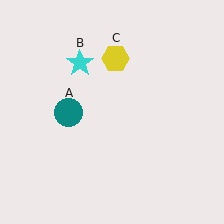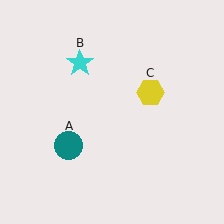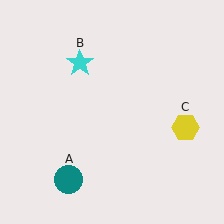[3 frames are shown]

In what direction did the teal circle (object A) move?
The teal circle (object A) moved down.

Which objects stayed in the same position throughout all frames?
Cyan star (object B) remained stationary.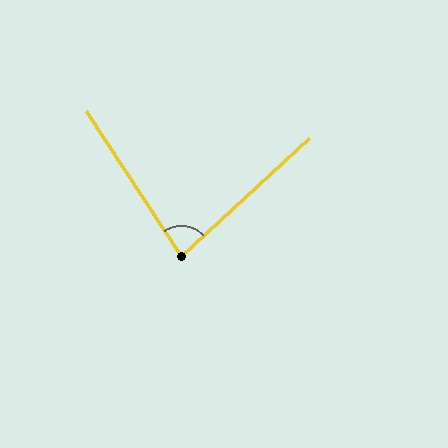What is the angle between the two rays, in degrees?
Approximately 80 degrees.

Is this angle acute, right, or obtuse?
It is acute.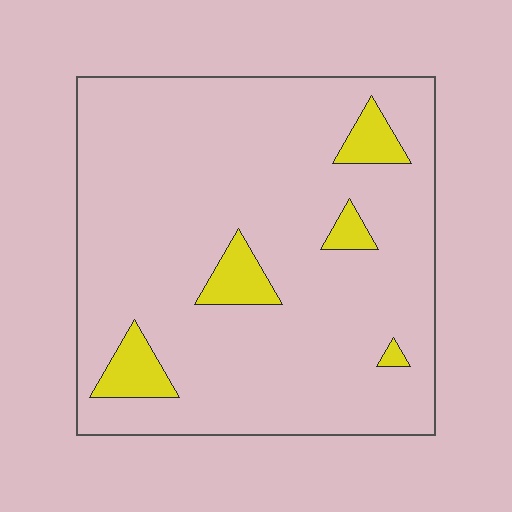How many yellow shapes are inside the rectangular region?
5.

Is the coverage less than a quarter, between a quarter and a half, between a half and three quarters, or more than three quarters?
Less than a quarter.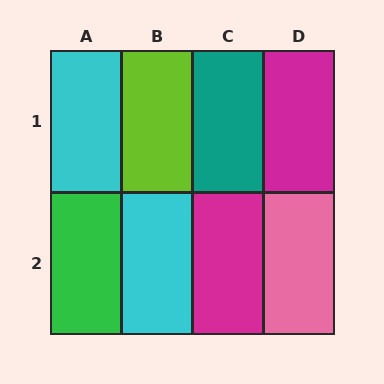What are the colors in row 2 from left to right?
Green, cyan, magenta, pink.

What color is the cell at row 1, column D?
Magenta.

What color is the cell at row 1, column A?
Cyan.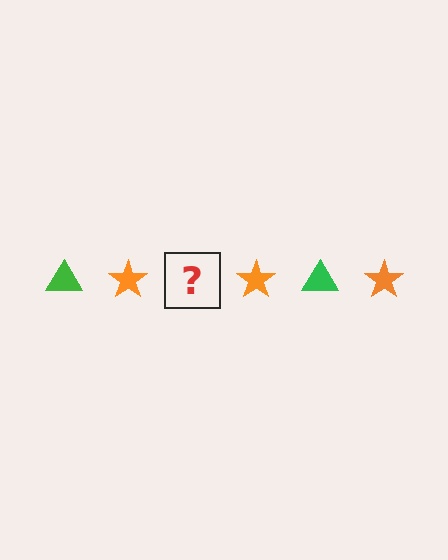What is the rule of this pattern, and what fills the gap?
The rule is that the pattern alternates between green triangle and orange star. The gap should be filled with a green triangle.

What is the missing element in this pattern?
The missing element is a green triangle.